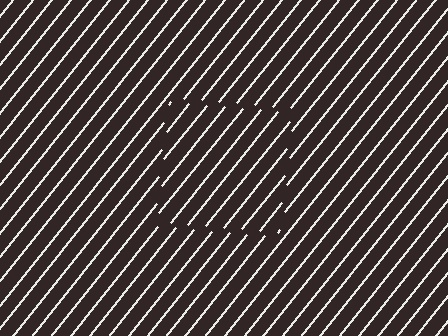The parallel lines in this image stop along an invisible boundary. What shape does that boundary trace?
An illusory square. The interior of the shape contains the same grating, shifted by half a period — the contour is defined by the phase discontinuity where line-ends from the inner and outer gratings abut.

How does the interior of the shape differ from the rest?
The interior of the shape contains the same grating, shifted by half a period — the contour is defined by the phase discontinuity where line-ends from the inner and outer gratings abut.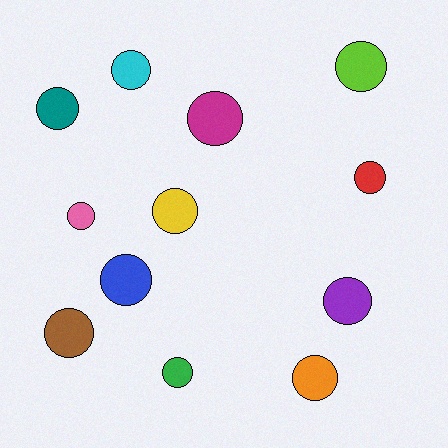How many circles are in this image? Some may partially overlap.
There are 12 circles.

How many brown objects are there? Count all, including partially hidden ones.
There is 1 brown object.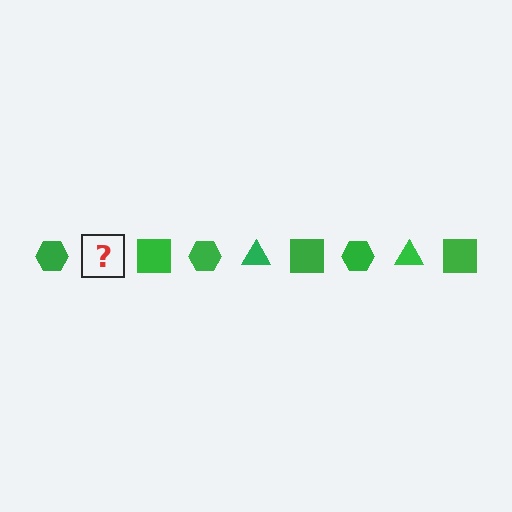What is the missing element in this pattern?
The missing element is a green triangle.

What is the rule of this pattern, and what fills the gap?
The rule is that the pattern cycles through hexagon, triangle, square shapes in green. The gap should be filled with a green triangle.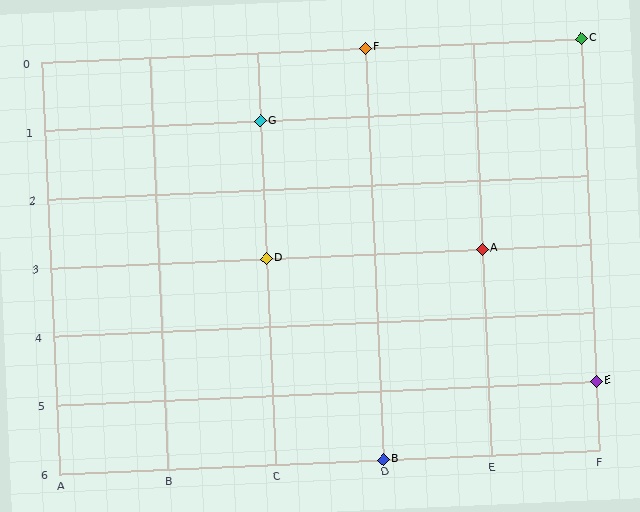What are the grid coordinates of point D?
Point D is at grid coordinates (C, 3).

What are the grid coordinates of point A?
Point A is at grid coordinates (E, 3).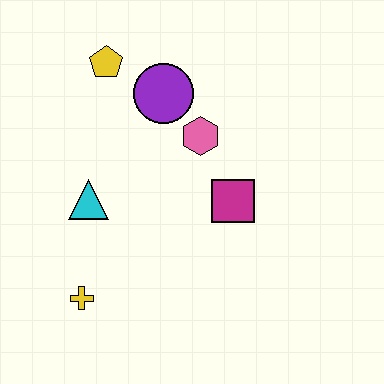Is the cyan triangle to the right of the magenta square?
No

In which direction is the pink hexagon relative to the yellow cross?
The pink hexagon is above the yellow cross.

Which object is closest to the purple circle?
The pink hexagon is closest to the purple circle.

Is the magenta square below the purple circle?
Yes